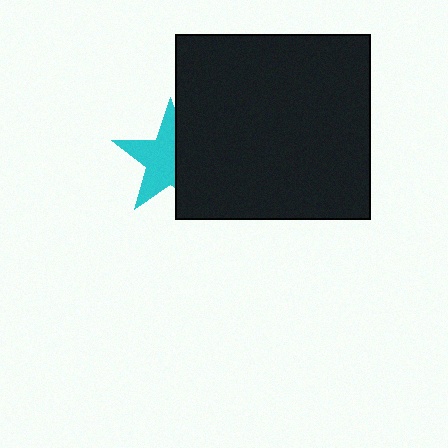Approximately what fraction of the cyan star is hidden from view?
Roughly 41% of the cyan star is hidden behind the black rectangle.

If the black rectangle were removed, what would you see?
You would see the complete cyan star.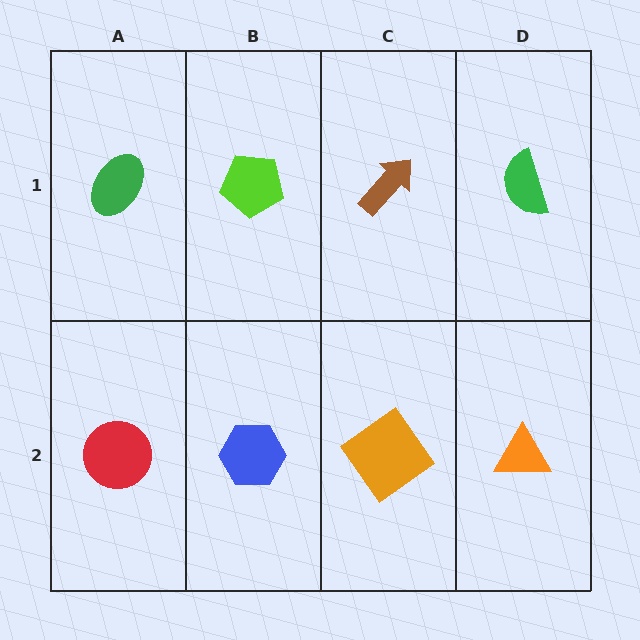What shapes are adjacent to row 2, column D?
A green semicircle (row 1, column D), an orange diamond (row 2, column C).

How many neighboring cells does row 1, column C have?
3.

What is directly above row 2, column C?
A brown arrow.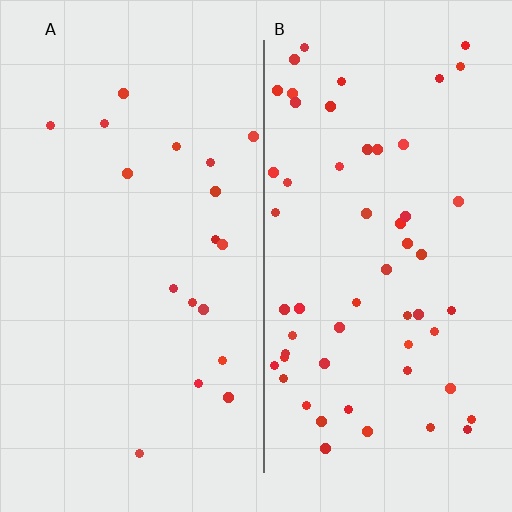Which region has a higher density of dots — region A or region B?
B (the right).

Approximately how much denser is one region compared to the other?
Approximately 3.1× — region B over region A.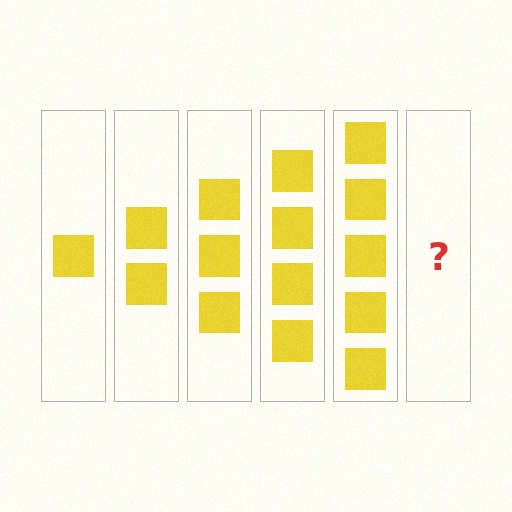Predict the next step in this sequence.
The next step is 6 squares.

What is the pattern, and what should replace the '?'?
The pattern is that each step adds one more square. The '?' should be 6 squares.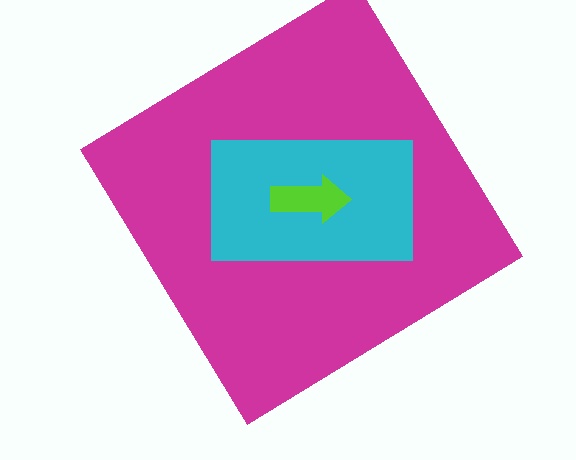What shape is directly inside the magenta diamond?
The cyan rectangle.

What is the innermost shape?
The lime arrow.